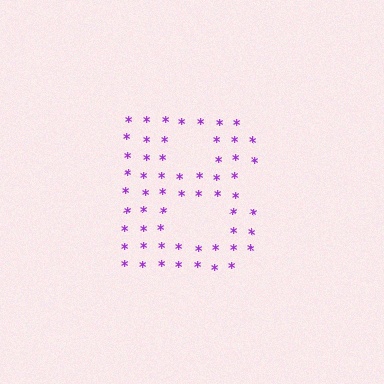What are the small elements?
The small elements are asterisks.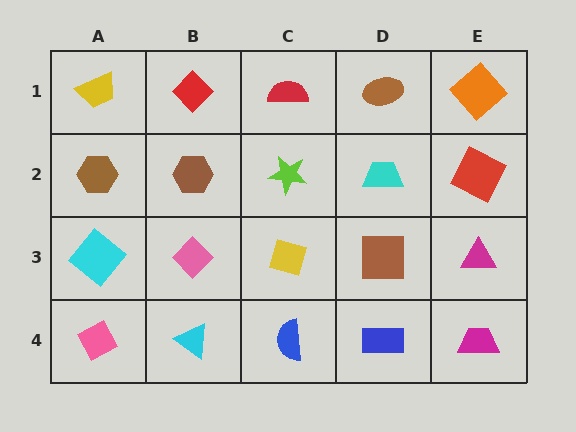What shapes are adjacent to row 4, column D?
A brown square (row 3, column D), a blue semicircle (row 4, column C), a magenta trapezoid (row 4, column E).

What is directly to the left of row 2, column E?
A cyan trapezoid.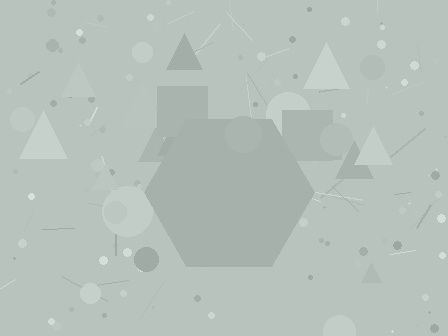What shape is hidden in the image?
A hexagon is hidden in the image.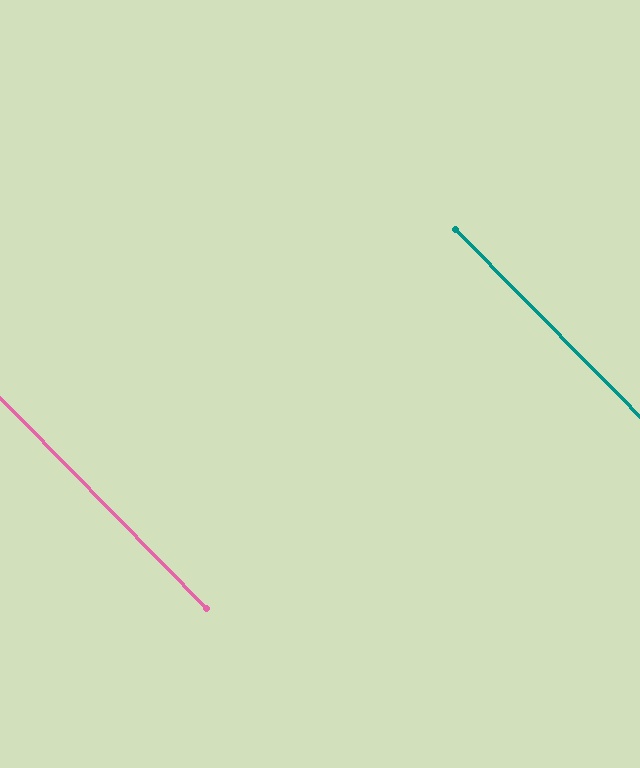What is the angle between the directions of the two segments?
Approximately 0 degrees.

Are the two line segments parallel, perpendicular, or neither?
Parallel — their directions differ by only 0.1°.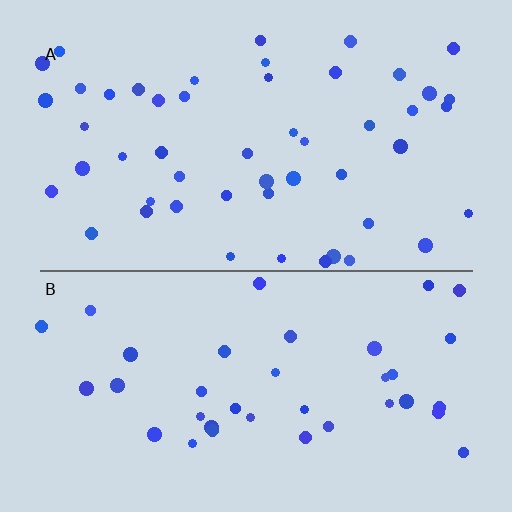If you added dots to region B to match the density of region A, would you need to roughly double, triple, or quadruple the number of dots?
Approximately double.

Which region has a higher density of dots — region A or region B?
A (the top).